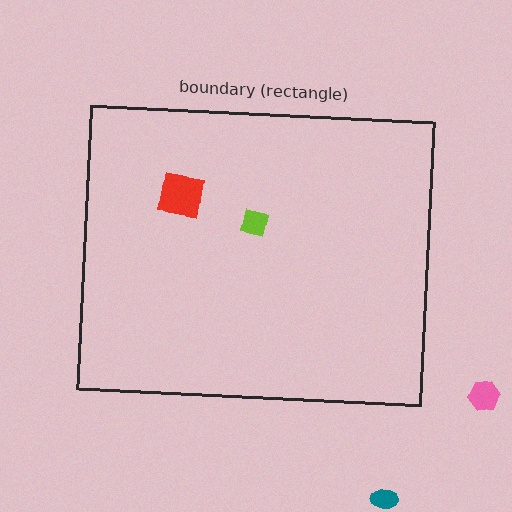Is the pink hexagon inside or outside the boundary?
Outside.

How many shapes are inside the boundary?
2 inside, 2 outside.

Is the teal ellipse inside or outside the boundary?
Outside.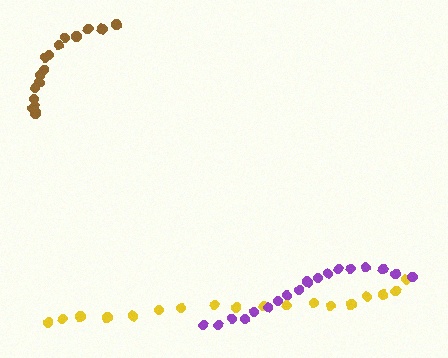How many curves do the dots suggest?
There are 3 distinct paths.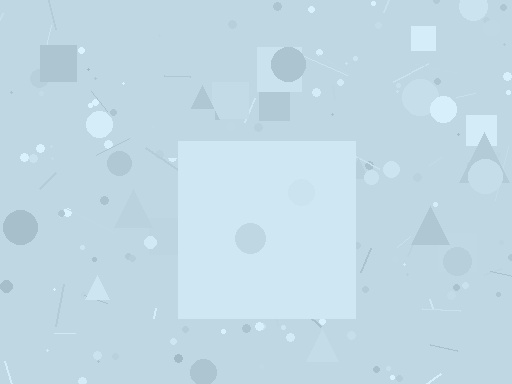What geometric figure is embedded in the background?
A square is embedded in the background.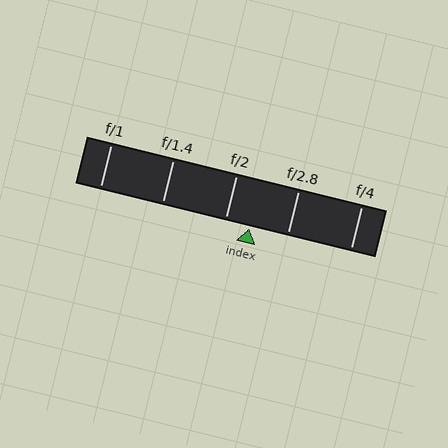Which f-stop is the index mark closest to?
The index mark is closest to f/2.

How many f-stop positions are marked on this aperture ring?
There are 5 f-stop positions marked.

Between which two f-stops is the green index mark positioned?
The index mark is between f/2 and f/2.8.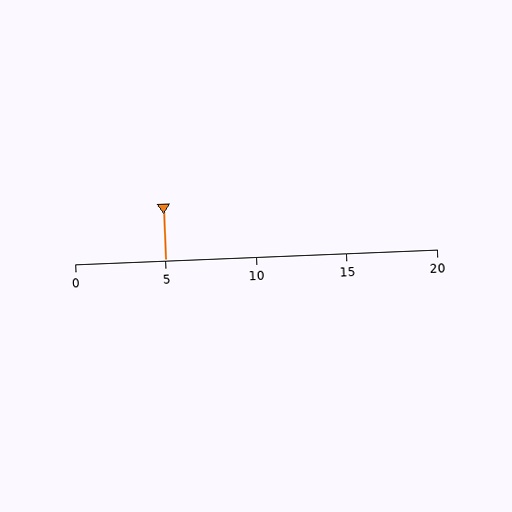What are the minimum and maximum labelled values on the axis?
The axis runs from 0 to 20.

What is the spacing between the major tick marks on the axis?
The major ticks are spaced 5 apart.